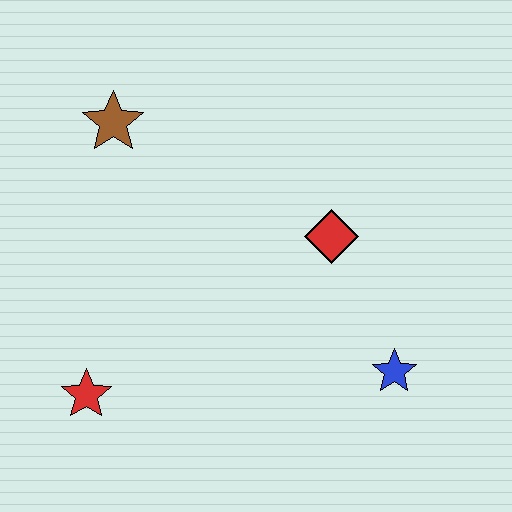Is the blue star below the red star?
No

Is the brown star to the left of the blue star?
Yes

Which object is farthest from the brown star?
The blue star is farthest from the brown star.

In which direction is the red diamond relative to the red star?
The red diamond is to the right of the red star.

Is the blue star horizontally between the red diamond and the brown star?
No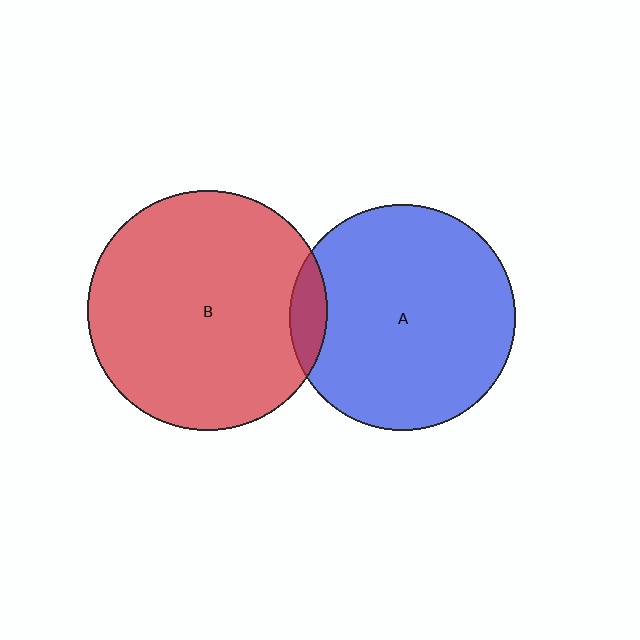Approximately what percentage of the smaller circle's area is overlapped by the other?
Approximately 10%.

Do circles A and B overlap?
Yes.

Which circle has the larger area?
Circle B (red).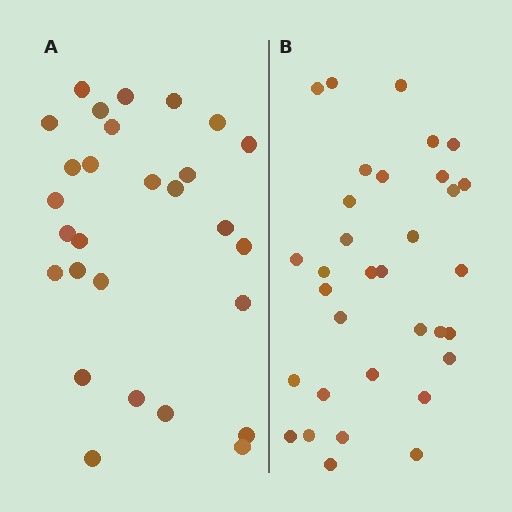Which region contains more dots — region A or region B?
Region B (the right region) has more dots.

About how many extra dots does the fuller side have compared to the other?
Region B has about 5 more dots than region A.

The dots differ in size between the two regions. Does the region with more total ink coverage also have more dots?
No. Region A has more total ink coverage because its dots are larger, but region B actually contains more individual dots. Total area can be misleading — the number of items is what matters here.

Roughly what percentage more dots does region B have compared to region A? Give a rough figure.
About 20% more.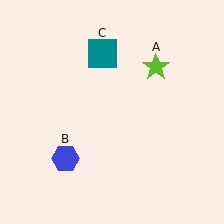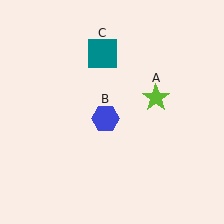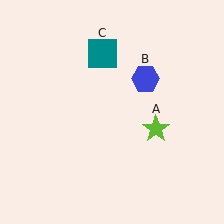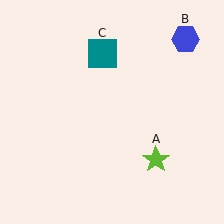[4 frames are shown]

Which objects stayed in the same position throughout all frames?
Teal square (object C) remained stationary.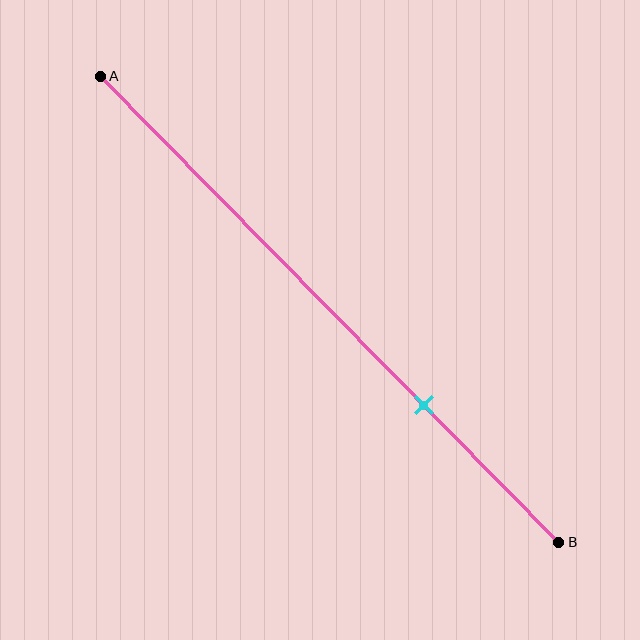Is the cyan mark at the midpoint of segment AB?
No, the mark is at about 70% from A, not at the 50% midpoint.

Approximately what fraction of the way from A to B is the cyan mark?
The cyan mark is approximately 70% of the way from A to B.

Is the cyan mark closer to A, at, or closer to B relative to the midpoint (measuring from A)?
The cyan mark is closer to point B than the midpoint of segment AB.